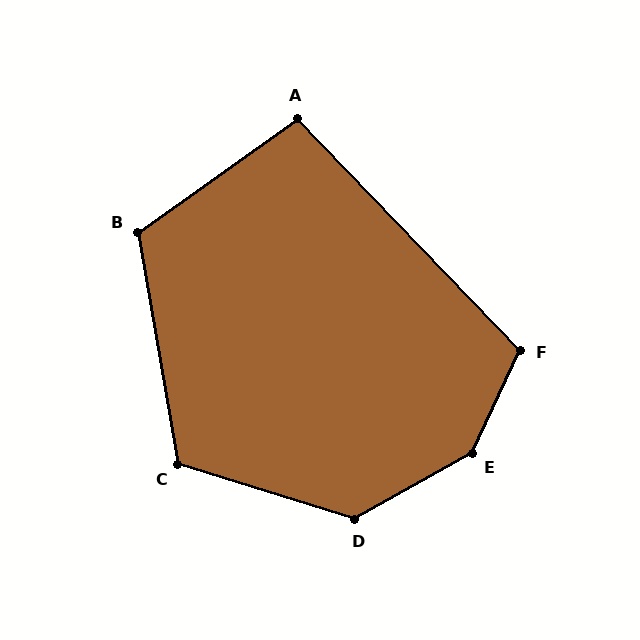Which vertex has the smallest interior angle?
A, at approximately 99 degrees.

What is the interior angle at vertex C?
Approximately 117 degrees (obtuse).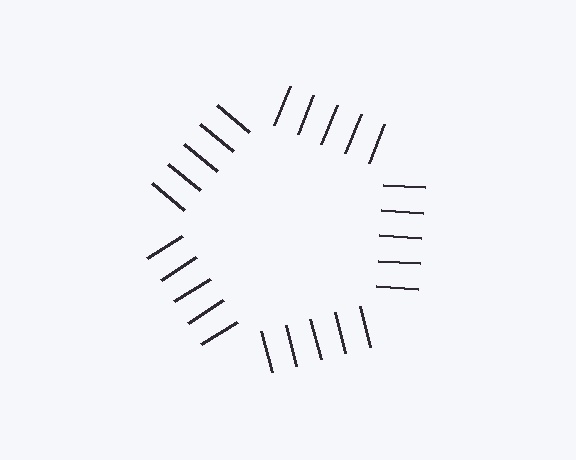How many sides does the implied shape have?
5 sides — the line-ends trace a pentagon.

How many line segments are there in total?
25 — 5 along each of the 5 edges.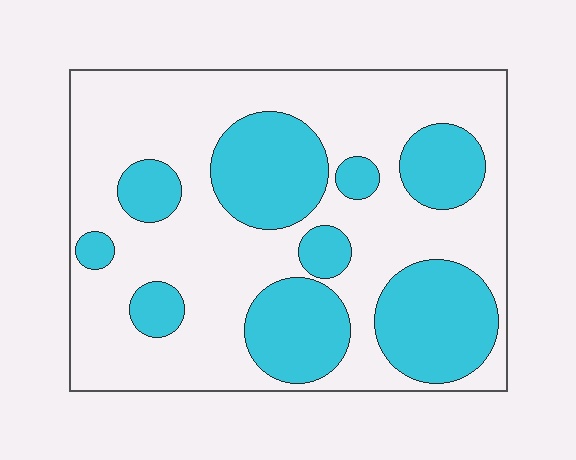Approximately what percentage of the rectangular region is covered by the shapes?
Approximately 35%.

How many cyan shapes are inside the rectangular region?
9.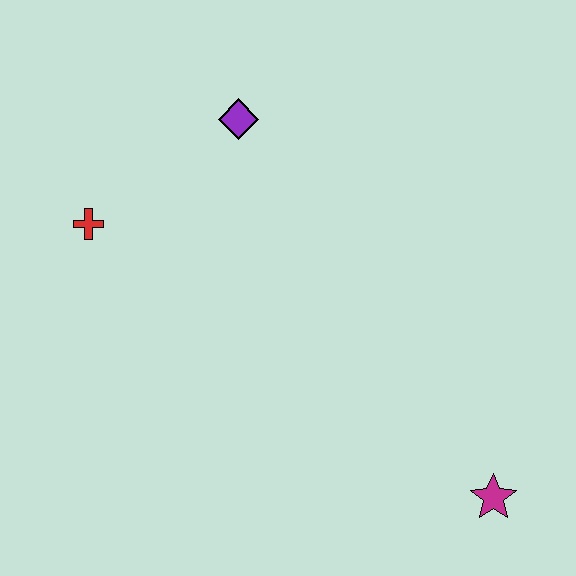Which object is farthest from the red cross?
The magenta star is farthest from the red cross.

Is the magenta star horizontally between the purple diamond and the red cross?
No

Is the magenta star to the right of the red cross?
Yes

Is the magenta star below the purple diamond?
Yes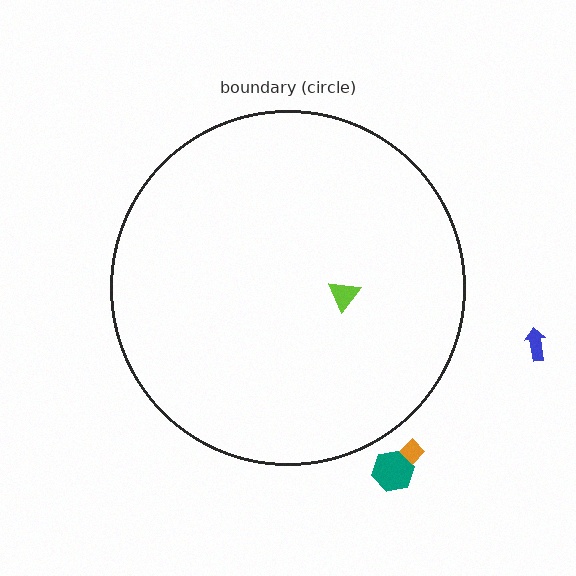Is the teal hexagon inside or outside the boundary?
Outside.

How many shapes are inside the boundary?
1 inside, 3 outside.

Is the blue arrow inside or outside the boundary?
Outside.